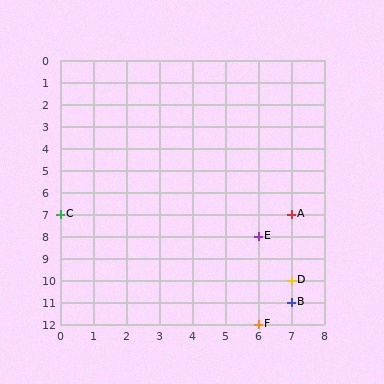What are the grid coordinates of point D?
Point D is at grid coordinates (7, 10).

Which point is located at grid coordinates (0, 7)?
Point C is at (0, 7).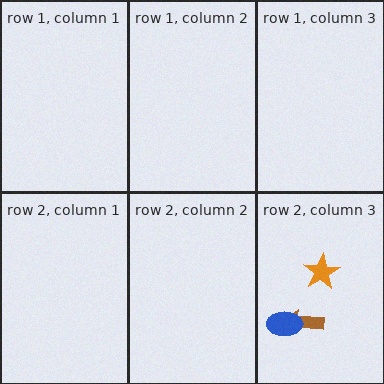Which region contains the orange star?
The row 2, column 3 region.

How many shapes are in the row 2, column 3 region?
3.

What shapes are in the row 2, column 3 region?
The brown arrow, the orange star, the blue ellipse.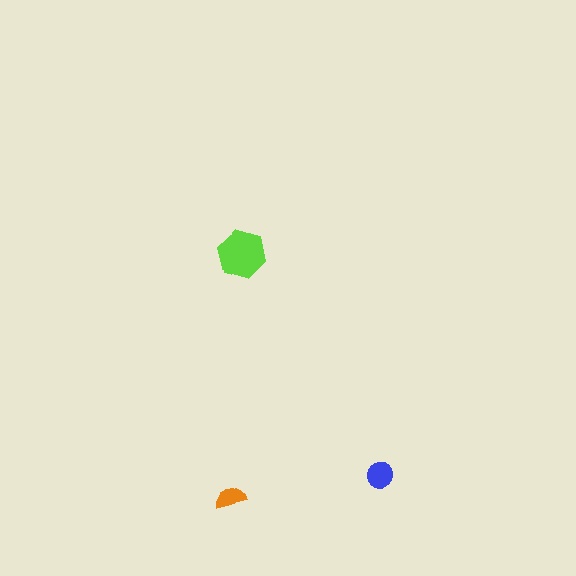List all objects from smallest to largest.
The orange semicircle, the blue circle, the lime hexagon.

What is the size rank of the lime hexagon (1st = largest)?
1st.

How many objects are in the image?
There are 3 objects in the image.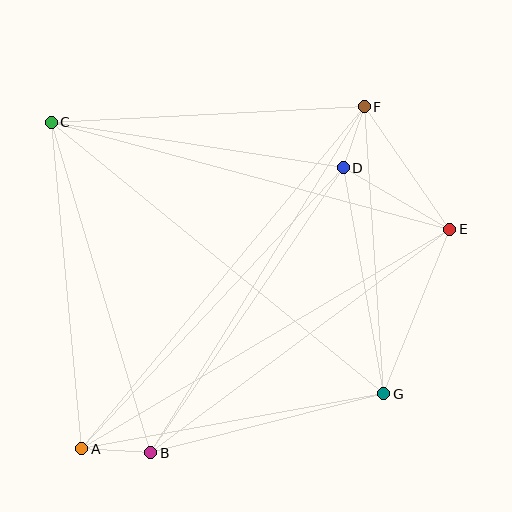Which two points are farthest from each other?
Points A and F are farthest from each other.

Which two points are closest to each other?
Points D and F are closest to each other.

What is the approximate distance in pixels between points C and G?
The distance between C and G is approximately 429 pixels.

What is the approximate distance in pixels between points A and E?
The distance between A and E is approximately 428 pixels.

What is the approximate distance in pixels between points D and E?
The distance between D and E is approximately 123 pixels.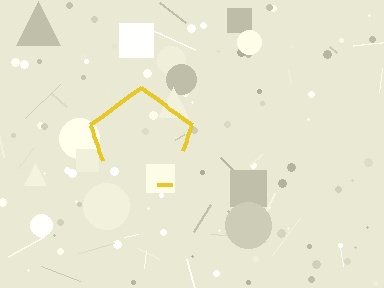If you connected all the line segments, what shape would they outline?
They would outline a pentagon.